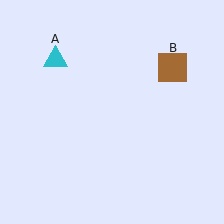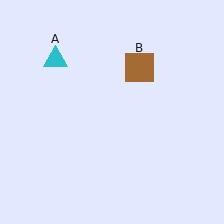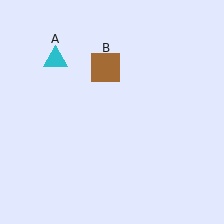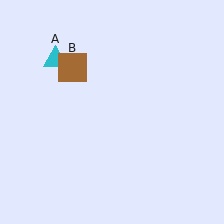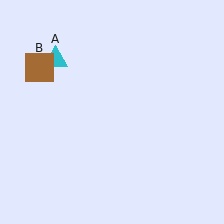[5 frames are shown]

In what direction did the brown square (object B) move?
The brown square (object B) moved left.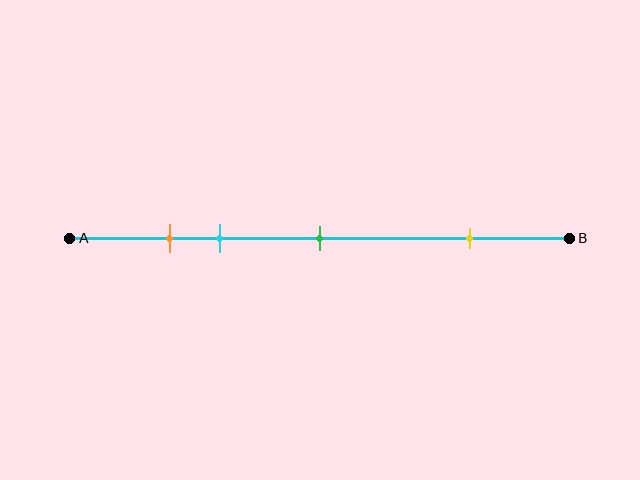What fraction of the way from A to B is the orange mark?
The orange mark is approximately 20% (0.2) of the way from A to B.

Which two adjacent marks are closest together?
The orange and cyan marks are the closest adjacent pair.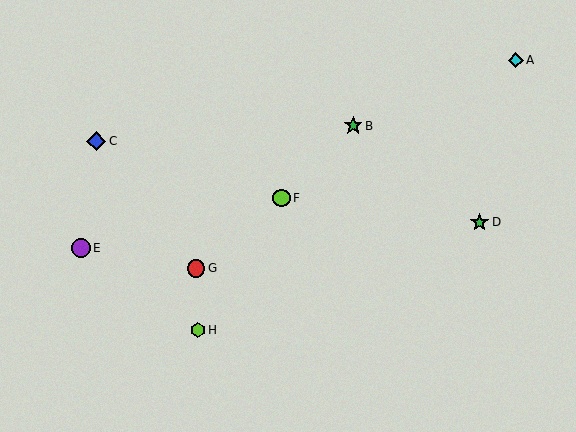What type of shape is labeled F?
Shape F is a lime circle.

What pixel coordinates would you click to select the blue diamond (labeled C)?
Click at (96, 141) to select the blue diamond C.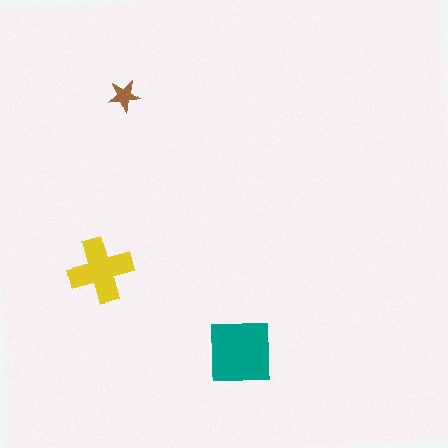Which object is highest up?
The brown star is topmost.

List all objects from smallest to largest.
The brown star, the yellow cross, the teal square.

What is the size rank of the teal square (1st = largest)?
1st.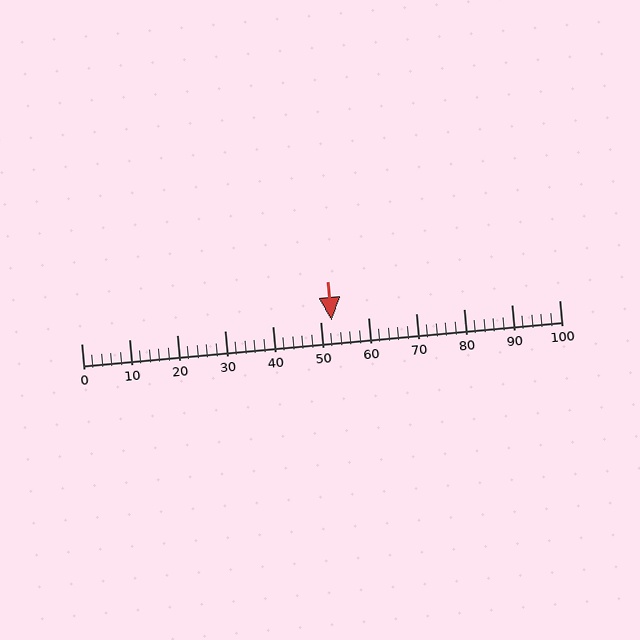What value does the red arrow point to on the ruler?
The red arrow points to approximately 52.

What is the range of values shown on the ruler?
The ruler shows values from 0 to 100.